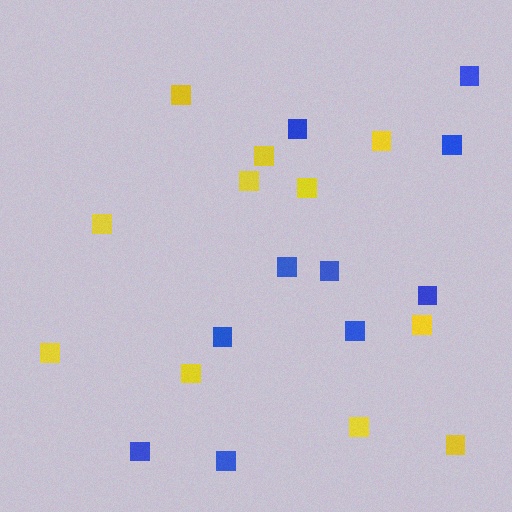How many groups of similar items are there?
There are 2 groups: one group of yellow squares (11) and one group of blue squares (10).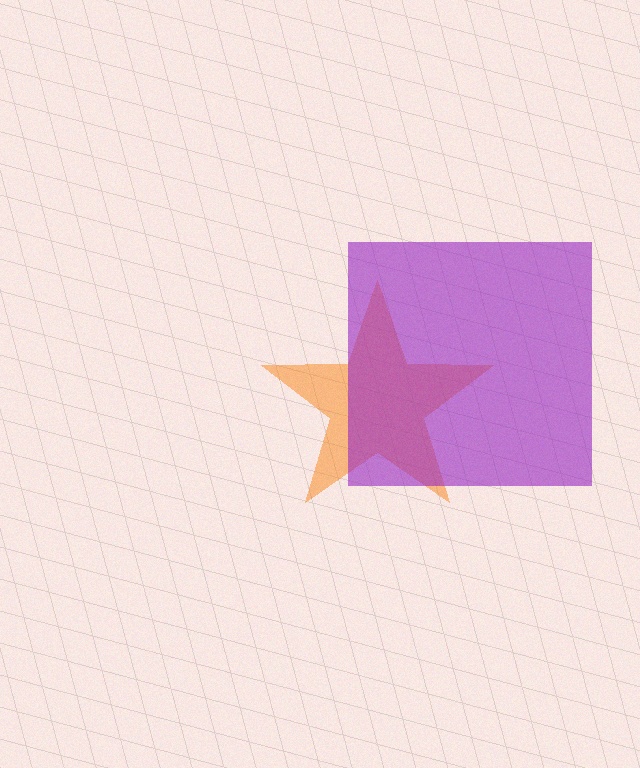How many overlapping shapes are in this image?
There are 2 overlapping shapes in the image.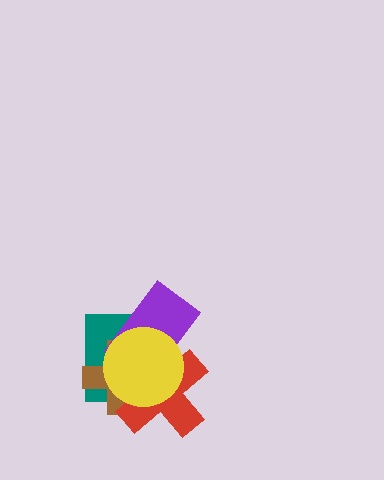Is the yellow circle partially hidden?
No, no other shape covers it.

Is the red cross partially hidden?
Yes, it is partially covered by another shape.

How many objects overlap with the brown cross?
4 objects overlap with the brown cross.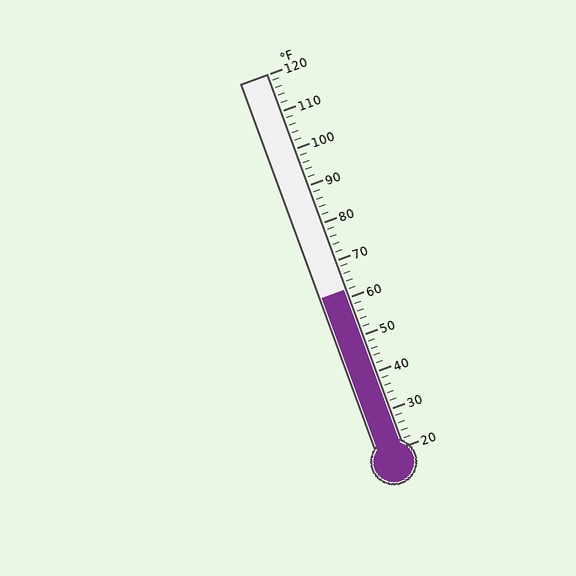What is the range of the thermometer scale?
The thermometer scale ranges from 20°F to 120°F.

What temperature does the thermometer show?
The thermometer shows approximately 62°F.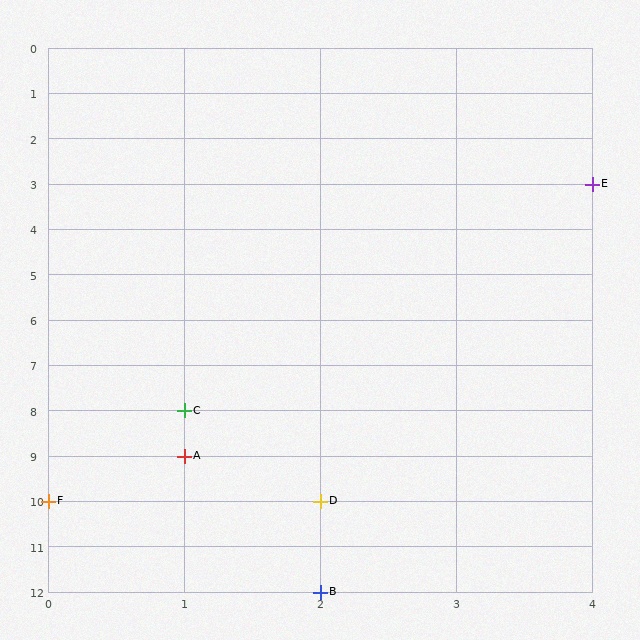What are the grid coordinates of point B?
Point B is at grid coordinates (2, 12).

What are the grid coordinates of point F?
Point F is at grid coordinates (0, 10).